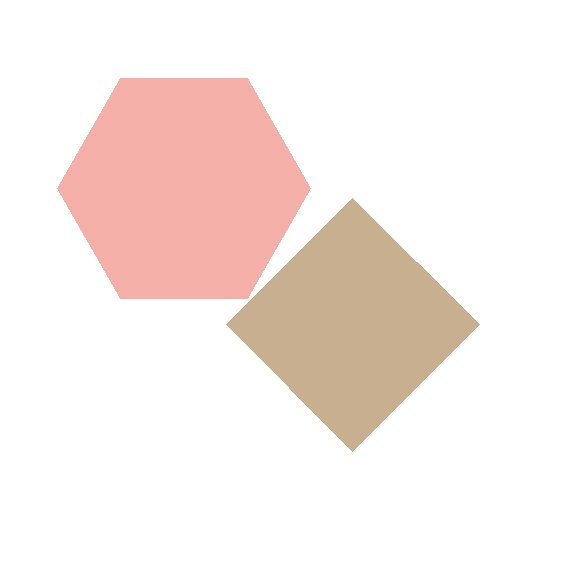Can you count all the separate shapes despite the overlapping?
Yes, there are 2 separate shapes.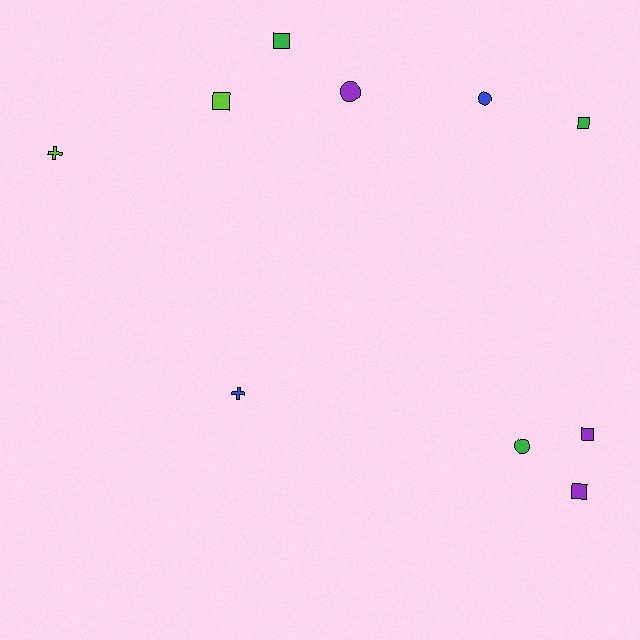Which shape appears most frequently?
Square, with 5 objects.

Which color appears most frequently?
Green, with 3 objects.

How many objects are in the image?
There are 10 objects.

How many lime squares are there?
There is 1 lime square.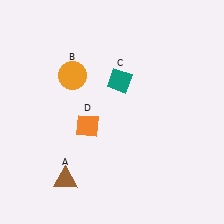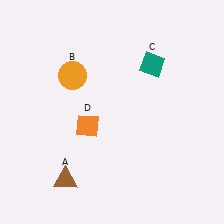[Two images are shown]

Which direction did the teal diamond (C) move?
The teal diamond (C) moved right.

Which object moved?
The teal diamond (C) moved right.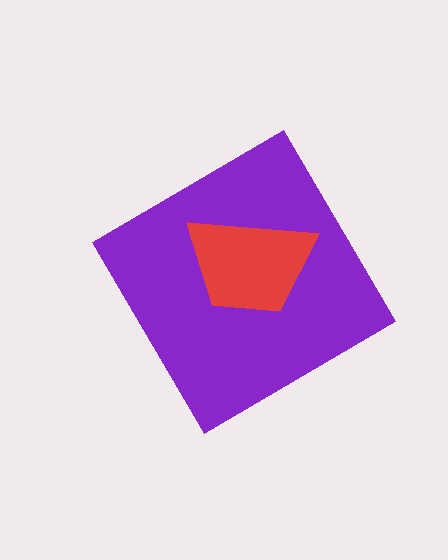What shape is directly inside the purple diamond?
The red trapezoid.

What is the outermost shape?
The purple diamond.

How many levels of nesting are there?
2.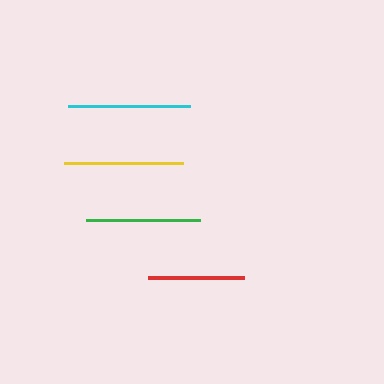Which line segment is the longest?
The cyan line is the longest at approximately 123 pixels.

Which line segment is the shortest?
The red line is the shortest at approximately 96 pixels.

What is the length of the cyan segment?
The cyan segment is approximately 123 pixels long.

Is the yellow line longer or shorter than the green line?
The yellow line is longer than the green line.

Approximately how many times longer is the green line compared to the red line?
The green line is approximately 1.2 times the length of the red line.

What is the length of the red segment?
The red segment is approximately 96 pixels long.